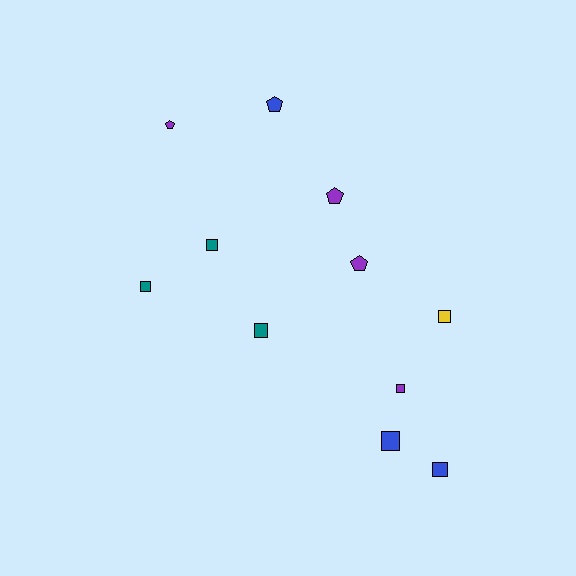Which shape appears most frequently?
Square, with 7 objects.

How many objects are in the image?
There are 11 objects.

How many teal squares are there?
There are 3 teal squares.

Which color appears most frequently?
Purple, with 4 objects.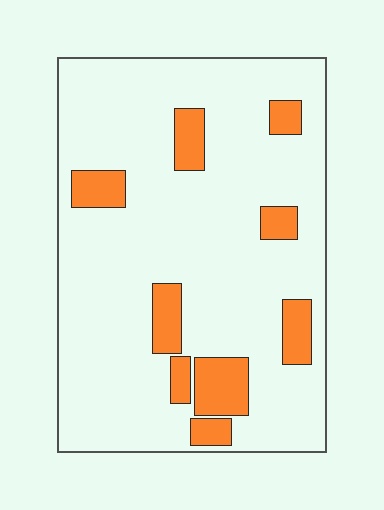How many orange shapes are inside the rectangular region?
9.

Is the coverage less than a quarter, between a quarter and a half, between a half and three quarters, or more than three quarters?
Less than a quarter.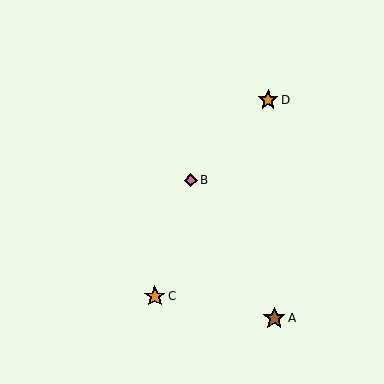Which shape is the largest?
The brown star (labeled A) is the largest.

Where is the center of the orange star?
The center of the orange star is at (155, 296).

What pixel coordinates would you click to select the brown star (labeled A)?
Click at (274, 318) to select the brown star A.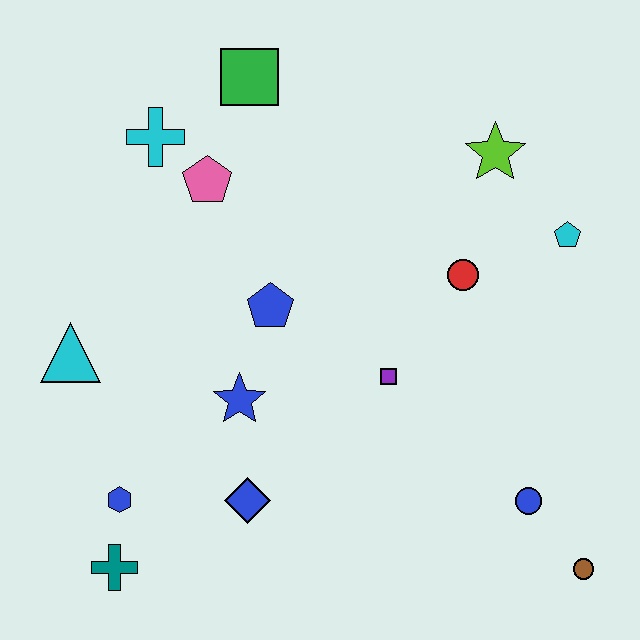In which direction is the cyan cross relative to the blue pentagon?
The cyan cross is above the blue pentagon.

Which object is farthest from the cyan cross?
The brown circle is farthest from the cyan cross.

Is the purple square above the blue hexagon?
Yes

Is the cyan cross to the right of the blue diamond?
No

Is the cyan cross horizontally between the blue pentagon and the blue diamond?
No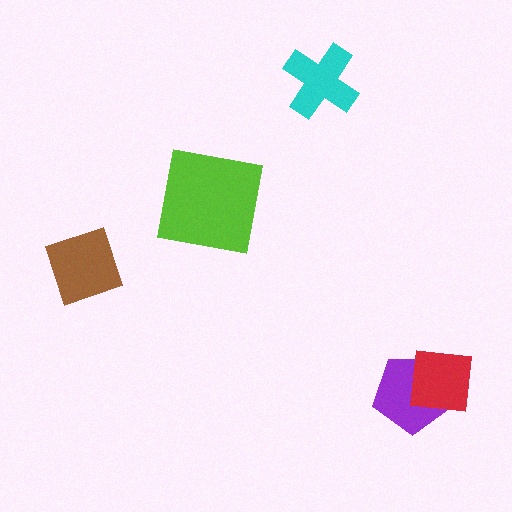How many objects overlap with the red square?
1 object overlaps with the red square.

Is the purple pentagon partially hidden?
Yes, it is partially covered by another shape.